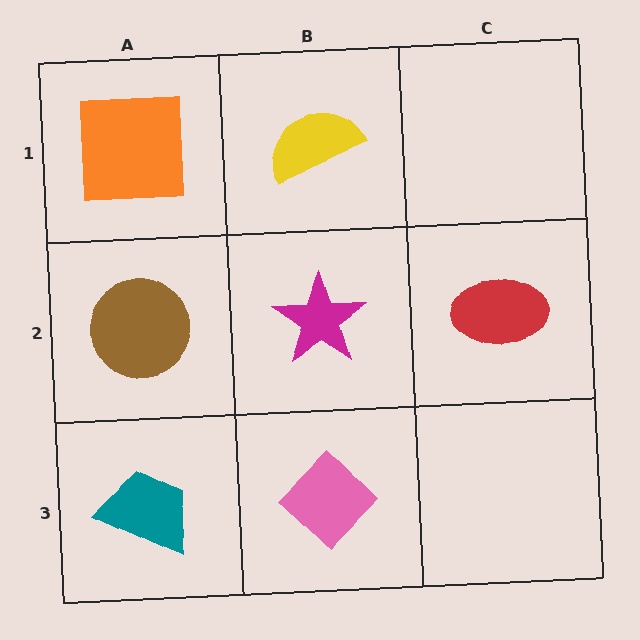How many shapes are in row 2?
3 shapes.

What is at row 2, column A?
A brown circle.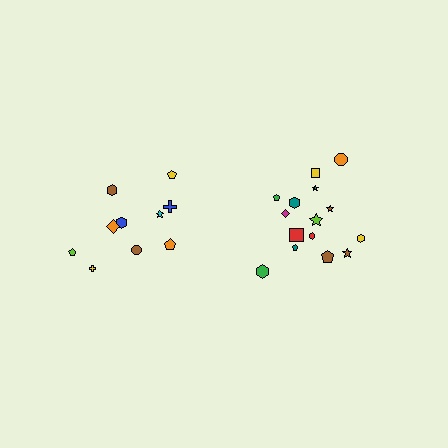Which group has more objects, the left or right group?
The right group.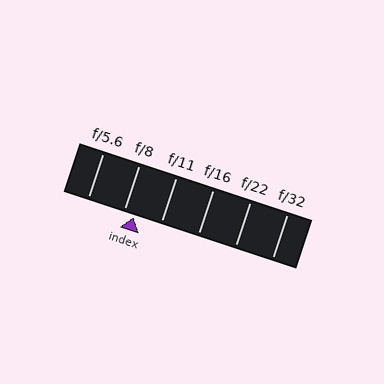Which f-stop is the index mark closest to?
The index mark is closest to f/8.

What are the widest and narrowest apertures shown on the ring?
The widest aperture shown is f/5.6 and the narrowest is f/32.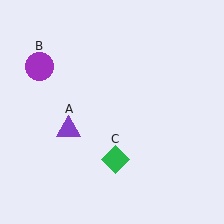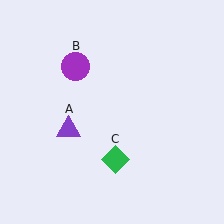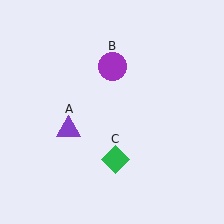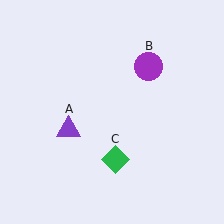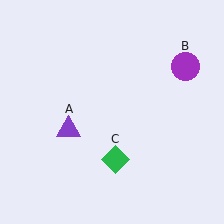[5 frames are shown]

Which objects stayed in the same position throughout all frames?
Purple triangle (object A) and green diamond (object C) remained stationary.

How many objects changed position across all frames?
1 object changed position: purple circle (object B).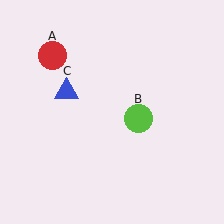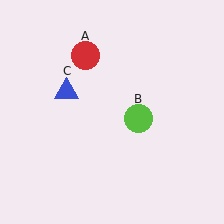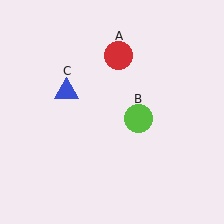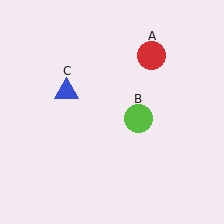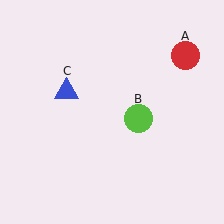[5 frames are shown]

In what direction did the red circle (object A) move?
The red circle (object A) moved right.